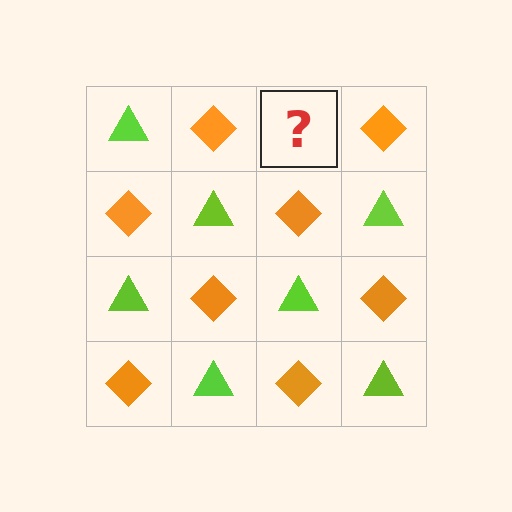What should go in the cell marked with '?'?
The missing cell should contain a lime triangle.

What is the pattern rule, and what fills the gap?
The rule is that it alternates lime triangle and orange diamond in a checkerboard pattern. The gap should be filled with a lime triangle.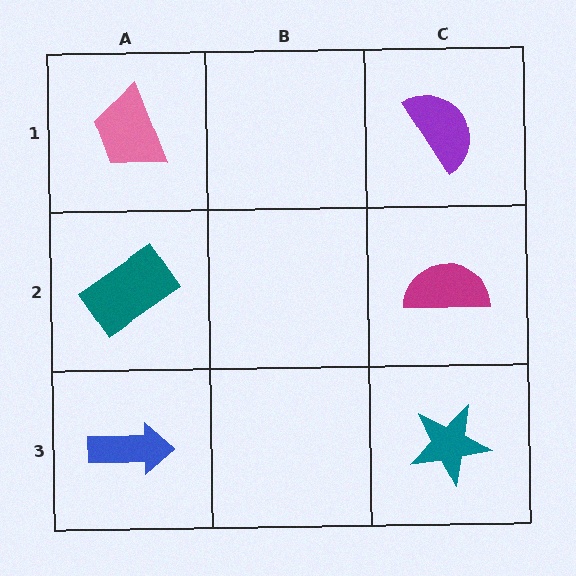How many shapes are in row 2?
2 shapes.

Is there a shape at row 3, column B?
No, that cell is empty.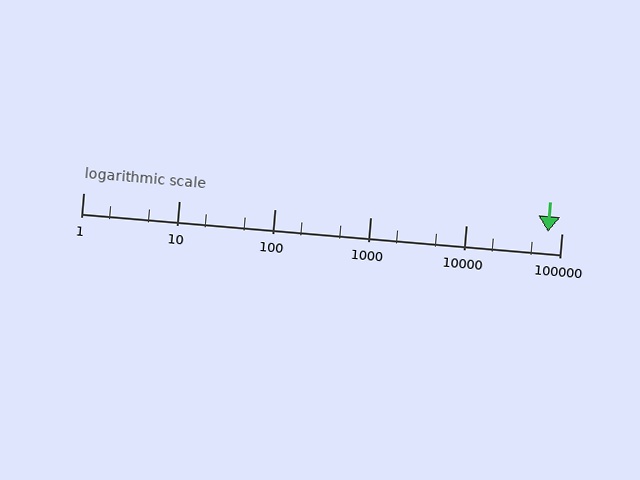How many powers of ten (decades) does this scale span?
The scale spans 5 decades, from 1 to 100000.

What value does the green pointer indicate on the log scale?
The pointer indicates approximately 72000.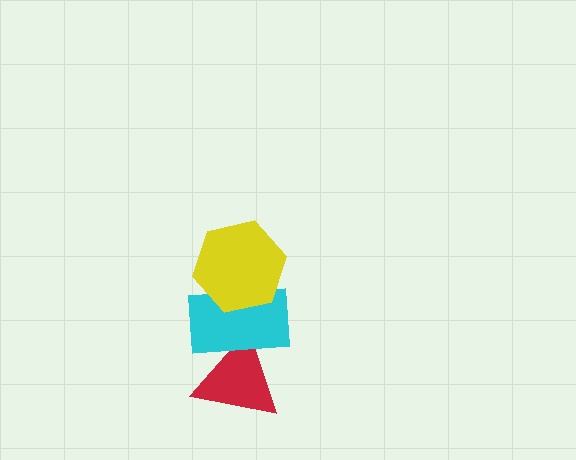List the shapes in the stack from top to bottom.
From top to bottom: the yellow hexagon, the cyan rectangle, the red triangle.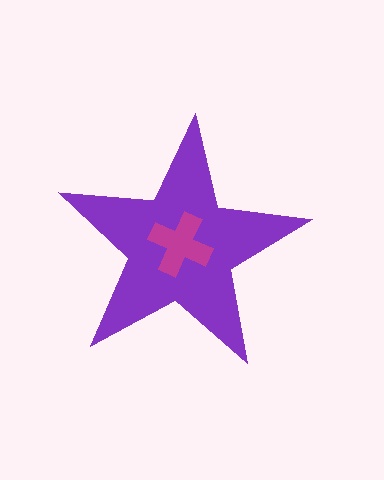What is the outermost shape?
The purple star.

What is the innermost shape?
The magenta cross.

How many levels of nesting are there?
2.